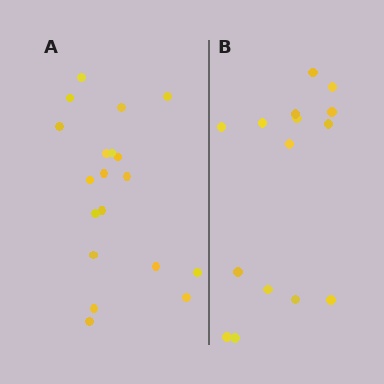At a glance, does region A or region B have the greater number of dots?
Region A (the left region) has more dots.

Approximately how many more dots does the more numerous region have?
Region A has about 4 more dots than region B.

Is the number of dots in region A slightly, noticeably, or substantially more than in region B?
Region A has noticeably more, but not dramatically so. The ratio is roughly 1.3 to 1.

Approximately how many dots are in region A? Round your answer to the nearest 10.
About 20 dots. (The exact count is 19, which rounds to 20.)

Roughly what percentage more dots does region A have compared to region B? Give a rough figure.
About 25% more.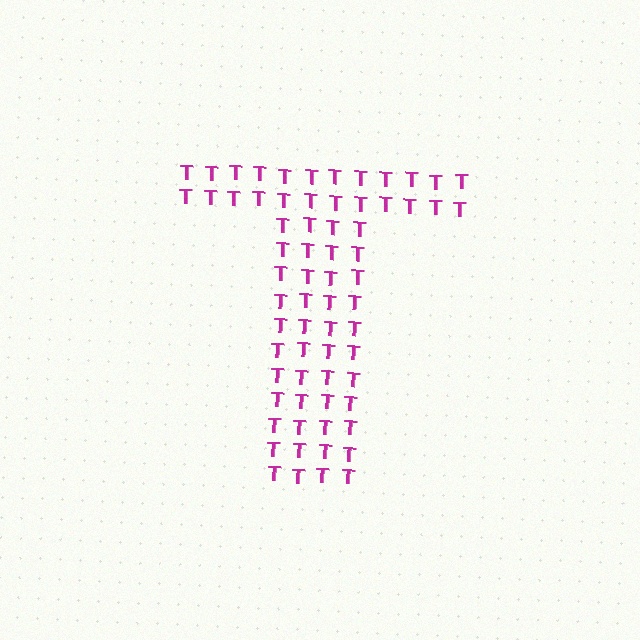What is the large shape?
The large shape is the letter T.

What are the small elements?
The small elements are letter T's.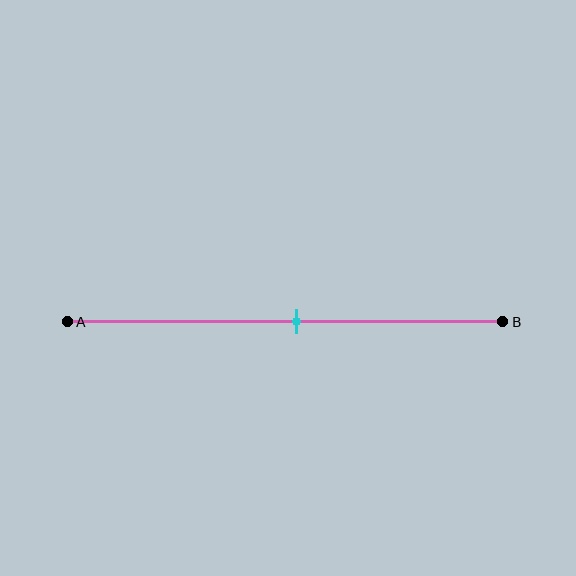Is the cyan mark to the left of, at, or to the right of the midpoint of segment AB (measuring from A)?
The cyan mark is approximately at the midpoint of segment AB.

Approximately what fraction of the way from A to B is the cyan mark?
The cyan mark is approximately 55% of the way from A to B.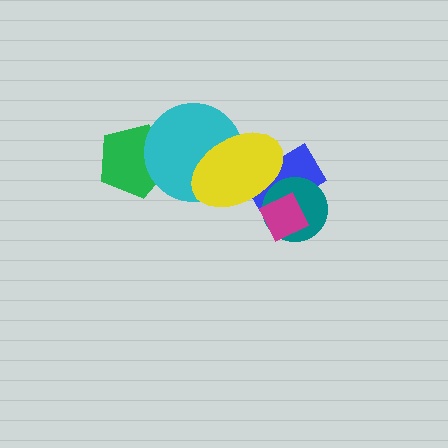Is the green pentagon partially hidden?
Yes, it is partially covered by another shape.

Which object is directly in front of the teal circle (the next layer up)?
The magenta diamond is directly in front of the teal circle.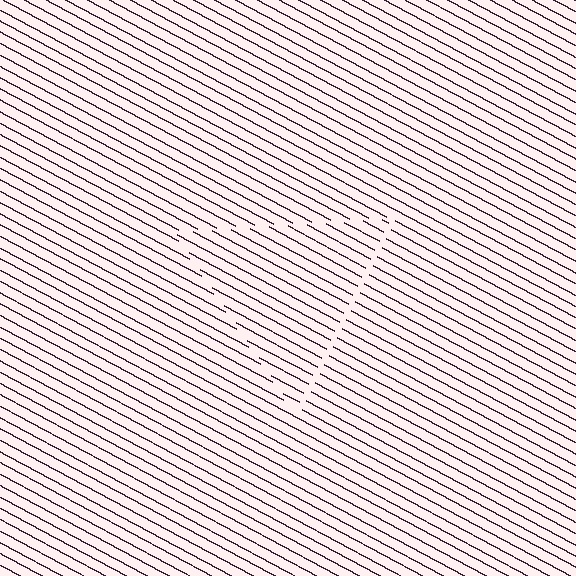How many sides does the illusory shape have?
3 sides — the line-ends trace a triangle.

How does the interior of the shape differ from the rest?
The interior of the shape contains the same grating, shifted by half a period — the contour is defined by the phase discontinuity where line-ends from the inner and outer gratings abut.